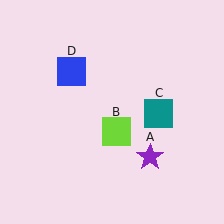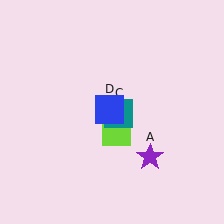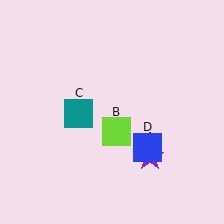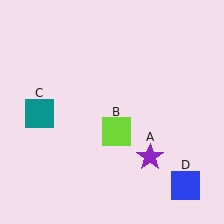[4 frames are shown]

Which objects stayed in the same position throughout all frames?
Purple star (object A) and lime square (object B) remained stationary.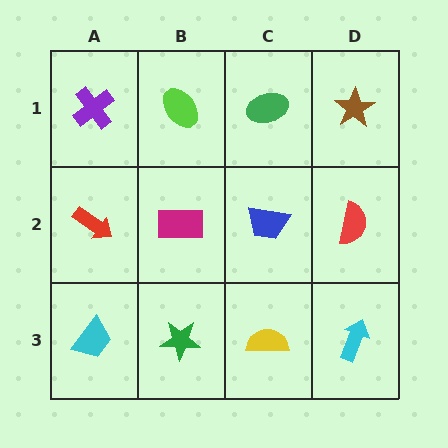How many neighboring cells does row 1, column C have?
3.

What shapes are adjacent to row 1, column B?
A magenta rectangle (row 2, column B), a purple cross (row 1, column A), a green ellipse (row 1, column C).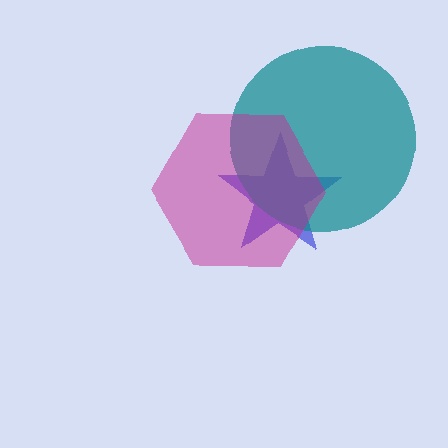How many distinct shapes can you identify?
There are 3 distinct shapes: a blue star, a teal circle, a magenta hexagon.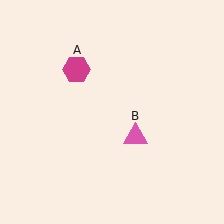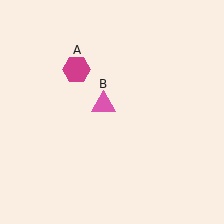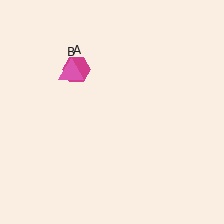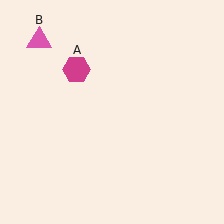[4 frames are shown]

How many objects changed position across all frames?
1 object changed position: pink triangle (object B).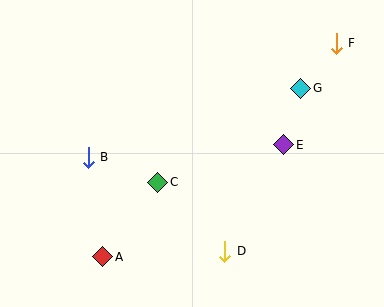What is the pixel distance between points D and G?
The distance between D and G is 180 pixels.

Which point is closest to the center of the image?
Point C at (158, 182) is closest to the center.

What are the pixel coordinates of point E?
Point E is at (284, 145).